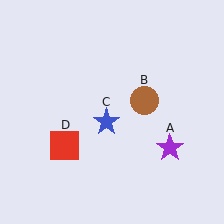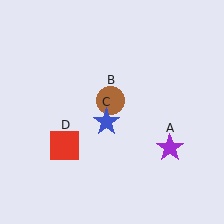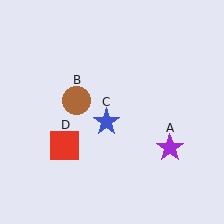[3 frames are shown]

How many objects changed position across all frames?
1 object changed position: brown circle (object B).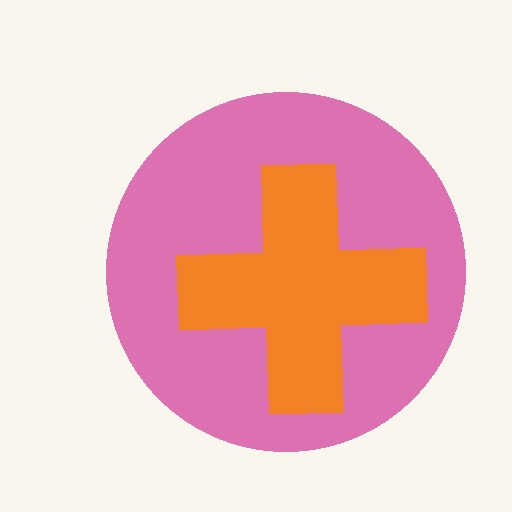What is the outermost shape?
The pink circle.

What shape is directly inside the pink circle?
The orange cross.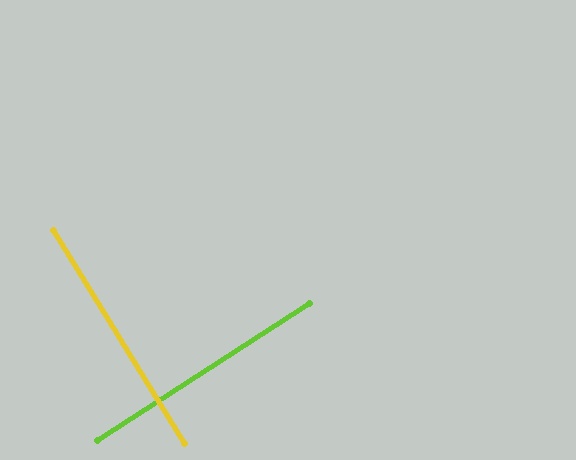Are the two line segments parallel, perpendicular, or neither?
Perpendicular — they meet at approximately 89°.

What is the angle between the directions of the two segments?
Approximately 89 degrees.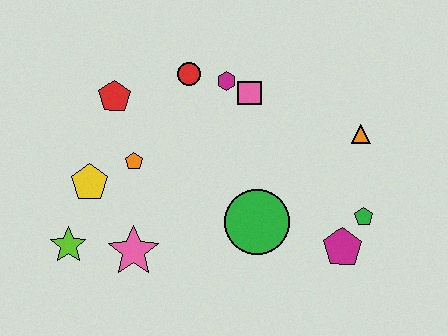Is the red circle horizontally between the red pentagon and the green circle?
Yes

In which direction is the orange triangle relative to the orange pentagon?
The orange triangle is to the right of the orange pentagon.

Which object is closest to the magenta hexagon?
The pink square is closest to the magenta hexagon.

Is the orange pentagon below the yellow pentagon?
No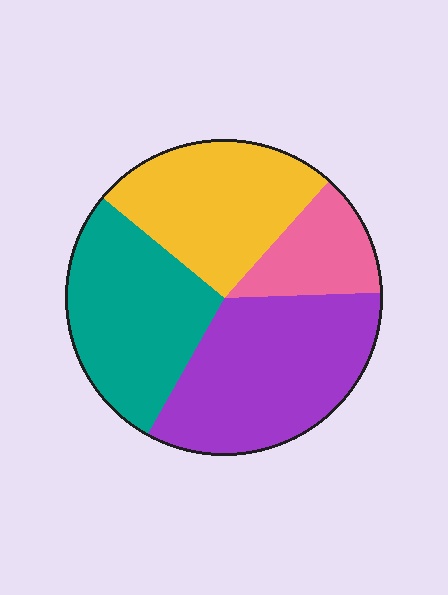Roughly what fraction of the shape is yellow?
Yellow covers about 25% of the shape.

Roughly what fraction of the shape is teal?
Teal covers roughly 30% of the shape.